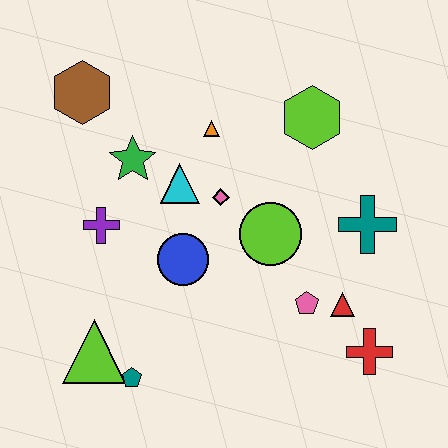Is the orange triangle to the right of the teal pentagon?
Yes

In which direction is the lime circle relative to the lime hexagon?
The lime circle is below the lime hexagon.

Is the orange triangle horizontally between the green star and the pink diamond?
Yes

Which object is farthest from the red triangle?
The brown hexagon is farthest from the red triangle.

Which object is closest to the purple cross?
The green star is closest to the purple cross.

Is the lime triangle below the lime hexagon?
Yes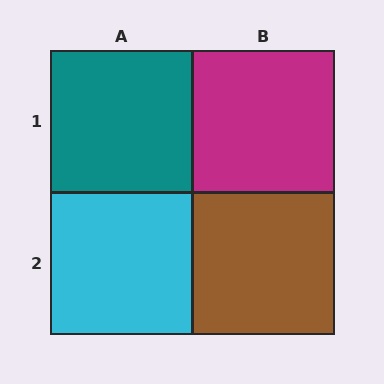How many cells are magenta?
1 cell is magenta.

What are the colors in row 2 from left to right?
Cyan, brown.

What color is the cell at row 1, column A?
Teal.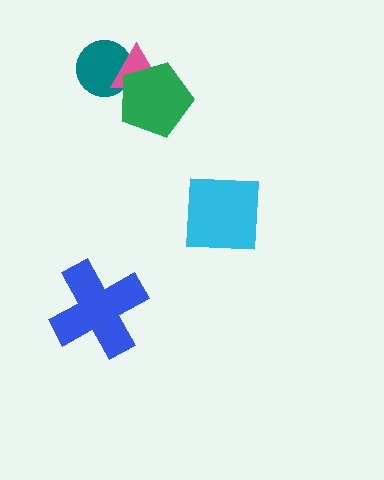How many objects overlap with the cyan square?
0 objects overlap with the cyan square.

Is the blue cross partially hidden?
No, no other shape covers it.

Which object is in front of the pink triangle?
The green pentagon is in front of the pink triangle.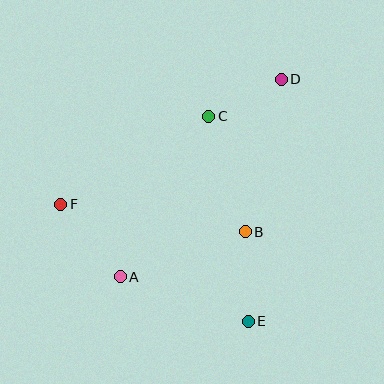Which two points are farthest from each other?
Points A and D are farthest from each other.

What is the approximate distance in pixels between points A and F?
The distance between A and F is approximately 94 pixels.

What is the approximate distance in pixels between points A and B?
The distance between A and B is approximately 133 pixels.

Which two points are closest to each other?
Points C and D are closest to each other.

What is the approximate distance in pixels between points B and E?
The distance between B and E is approximately 89 pixels.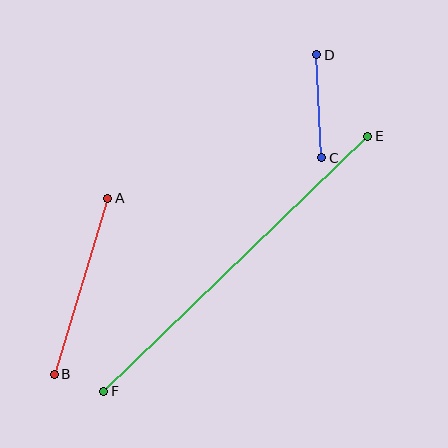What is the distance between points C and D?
The distance is approximately 103 pixels.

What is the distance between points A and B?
The distance is approximately 184 pixels.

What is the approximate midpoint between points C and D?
The midpoint is at approximately (319, 106) pixels.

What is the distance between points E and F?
The distance is approximately 367 pixels.